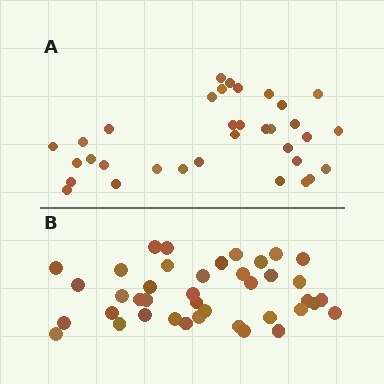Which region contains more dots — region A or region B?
Region B (the bottom region) has more dots.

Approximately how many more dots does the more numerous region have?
Region B has about 6 more dots than region A.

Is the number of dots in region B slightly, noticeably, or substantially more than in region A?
Region B has only slightly more — the two regions are fairly close. The ratio is roughly 1.2 to 1.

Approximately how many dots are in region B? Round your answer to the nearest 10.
About 40 dots.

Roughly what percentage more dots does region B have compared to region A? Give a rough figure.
About 20% more.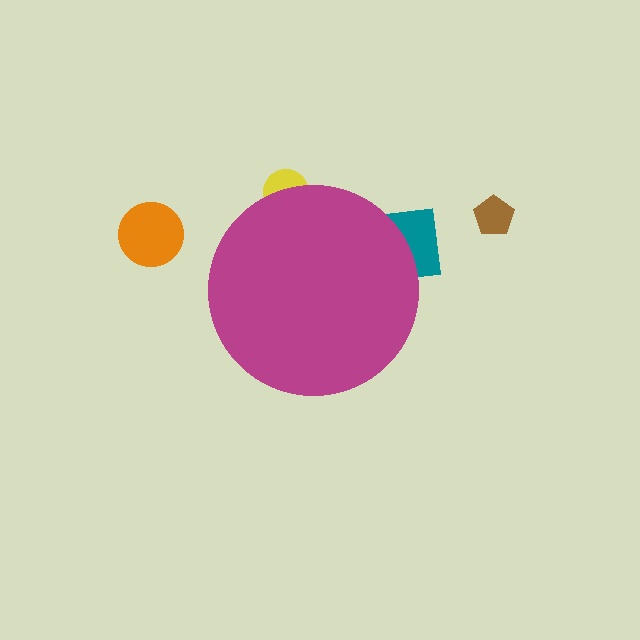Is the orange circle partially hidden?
No, the orange circle is fully visible.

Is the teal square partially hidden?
Yes, the teal square is partially hidden behind the magenta circle.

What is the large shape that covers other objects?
A magenta circle.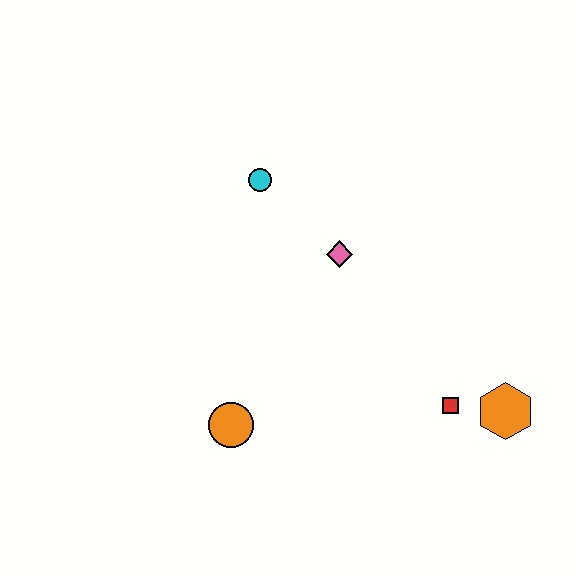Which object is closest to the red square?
The orange hexagon is closest to the red square.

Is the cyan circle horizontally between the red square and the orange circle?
Yes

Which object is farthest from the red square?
The cyan circle is farthest from the red square.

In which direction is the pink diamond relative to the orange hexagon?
The pink diamond is to the left of the orange hexagon.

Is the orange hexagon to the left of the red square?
No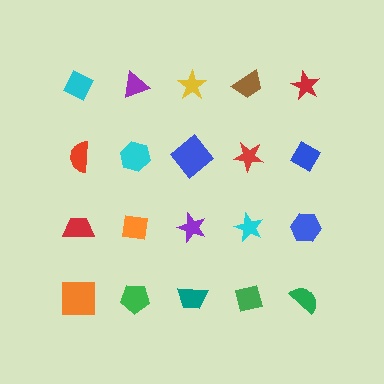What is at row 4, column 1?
An orange square.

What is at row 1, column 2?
A purple triangle.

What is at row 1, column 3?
A yellow star.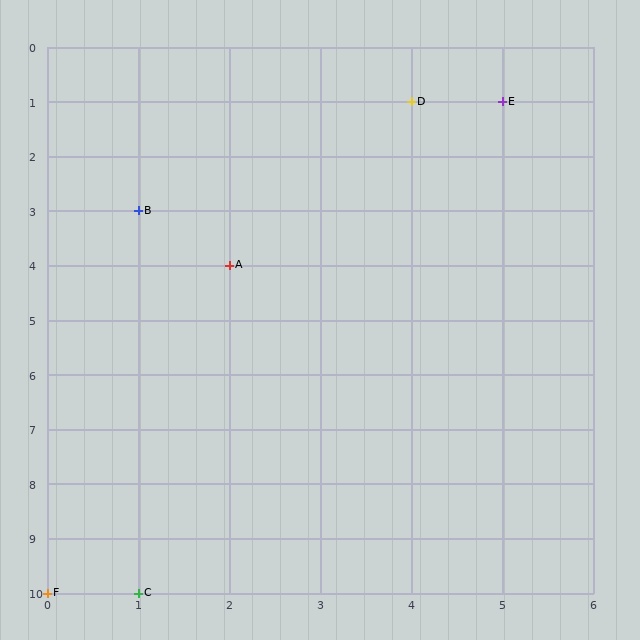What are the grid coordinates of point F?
Point F is at grid coordinates (0, 10).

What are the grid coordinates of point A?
Point A is at grid coordinates (2, 4).